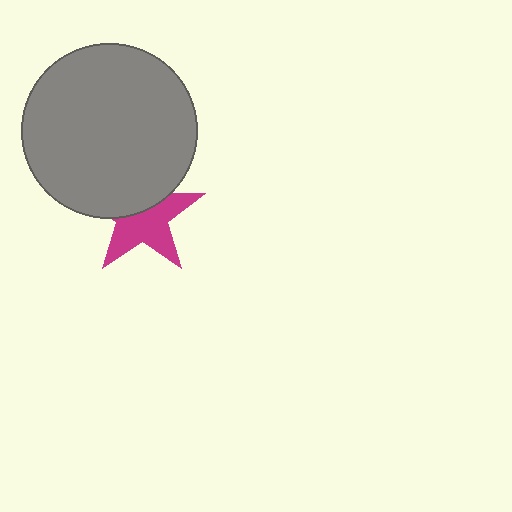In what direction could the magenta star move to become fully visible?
The magenta star could move down. That would shift it out from behind the gray circle entirely.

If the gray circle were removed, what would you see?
You would see the complete magenta star.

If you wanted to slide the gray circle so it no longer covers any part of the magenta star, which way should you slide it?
Slide it up — that is the most direct way to separate the two shapes.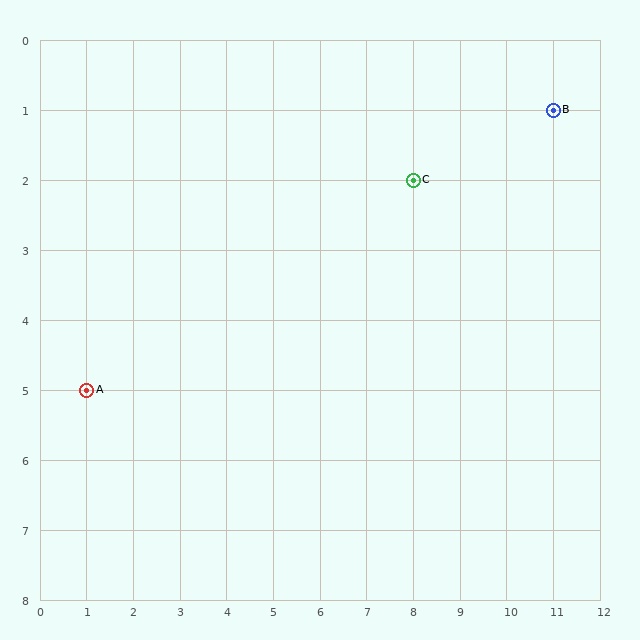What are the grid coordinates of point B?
Point B is at grid coordinates (11, 1).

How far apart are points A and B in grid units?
Points A and B are 10 columns and 4 rows apart (about 10.8 grid units diagonally).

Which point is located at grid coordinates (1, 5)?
Point A is at (1, 5).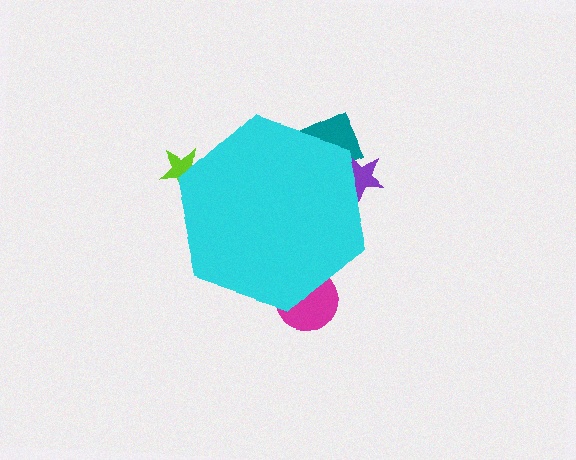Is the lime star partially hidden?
Yes, the lime star is partially hidden behind the cyan hexagon.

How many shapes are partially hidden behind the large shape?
4 shapes are partially hidden.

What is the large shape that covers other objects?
A cyan hexagon.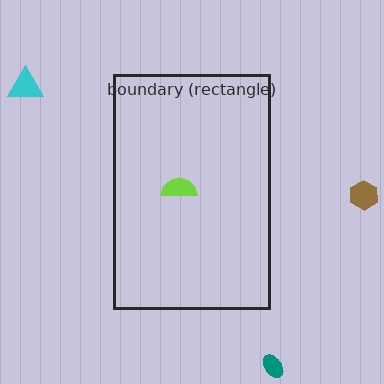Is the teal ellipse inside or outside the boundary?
Outside.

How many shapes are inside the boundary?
1 inside, 3 outside.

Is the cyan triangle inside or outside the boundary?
Outside.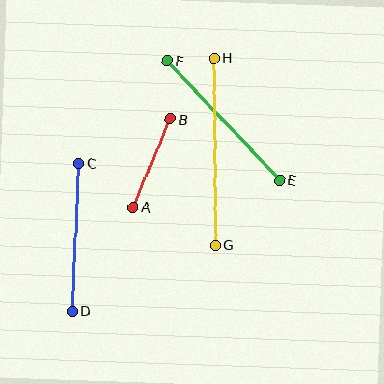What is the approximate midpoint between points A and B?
The midpoint is at approximately (152, 163) pixels.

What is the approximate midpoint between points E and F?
The midpoint is at approximately (224, 121) pixels.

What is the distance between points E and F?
The distance is approximately 164 pixels.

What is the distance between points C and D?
The distance is approximately 148 pixels.